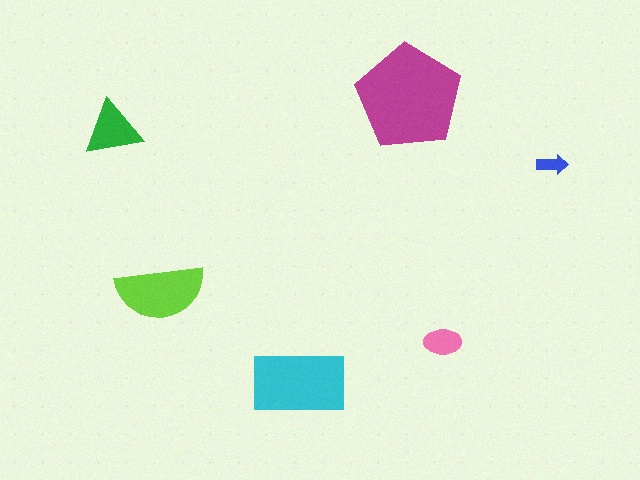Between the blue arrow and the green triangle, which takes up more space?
The green triangle.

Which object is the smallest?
The blue arrow.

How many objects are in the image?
There are 6 objects in the image.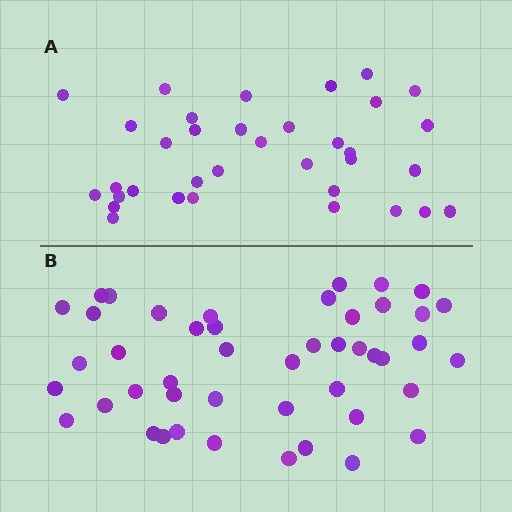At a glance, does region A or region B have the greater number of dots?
Region B (the bottom region) has more dots.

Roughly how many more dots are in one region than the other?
Region B has roughly 12 or so more dots than region A.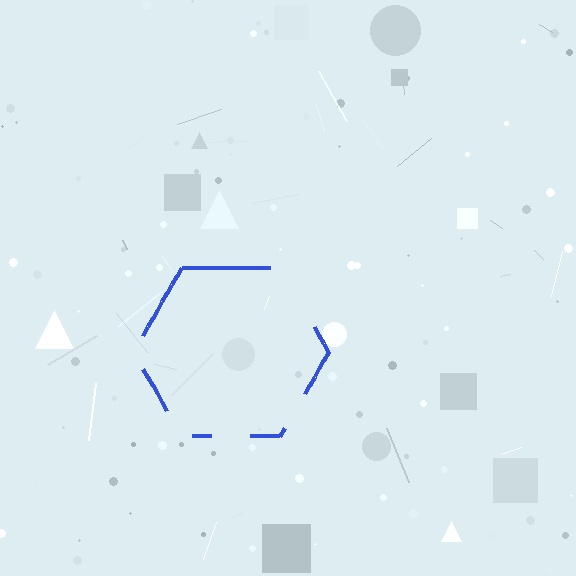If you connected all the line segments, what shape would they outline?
They would outline a hexagon.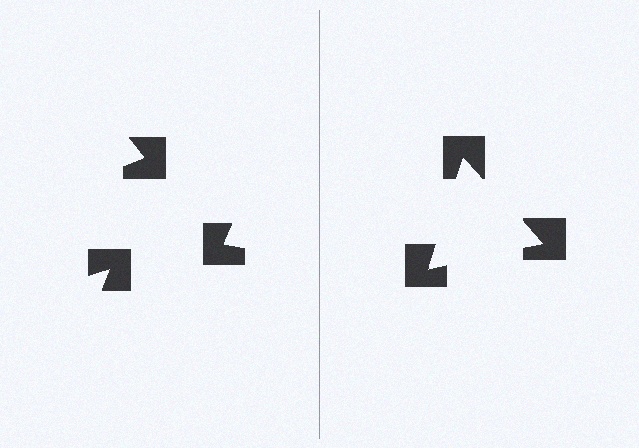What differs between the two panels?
The notched squares are positioned identically on both sides; only the wedge orientations differ. On the right they align to a triangle; on the left they are misaligned.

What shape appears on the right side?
An illusory triangle.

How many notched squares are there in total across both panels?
6 — 3 on each side.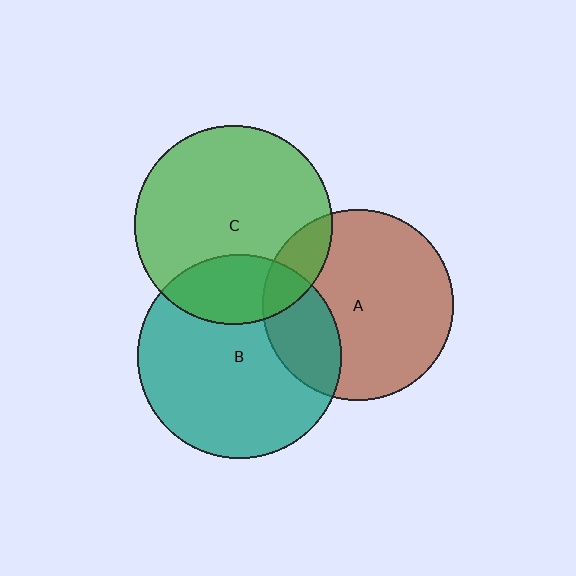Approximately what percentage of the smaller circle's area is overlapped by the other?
Approximately 15%.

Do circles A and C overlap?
Yes.